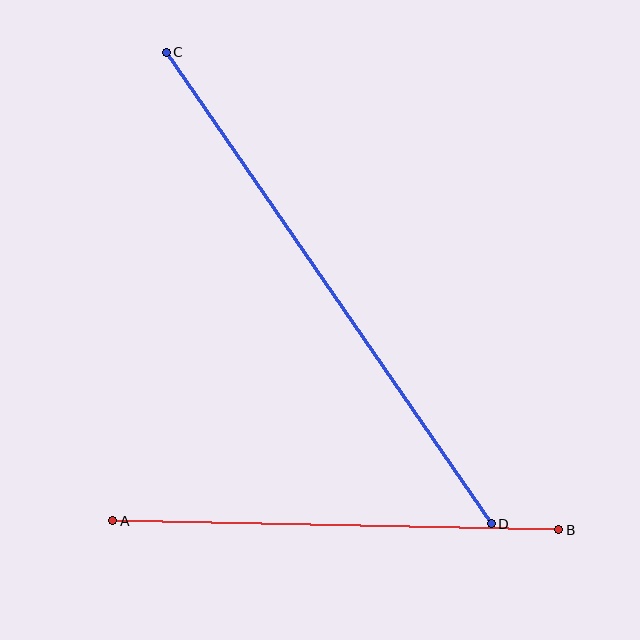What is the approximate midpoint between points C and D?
The midpoint is at approximately (329, 288) pixels.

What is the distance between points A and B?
The distance is approximately 446 pixels.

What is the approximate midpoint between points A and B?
The midpoint is at approximately (336, 525) pixels.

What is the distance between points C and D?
The distance is approximately 572 pixels.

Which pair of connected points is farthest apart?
Points C and D are farthest apart.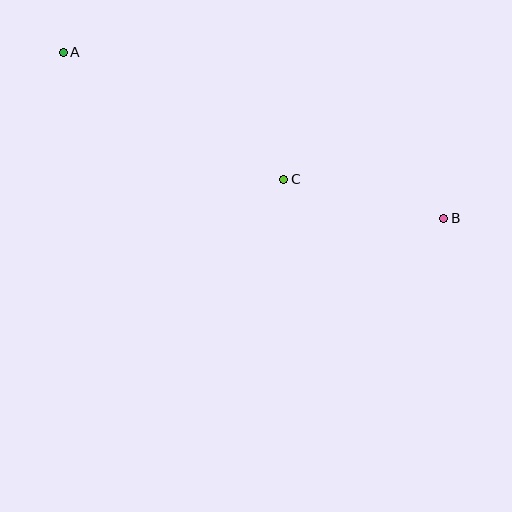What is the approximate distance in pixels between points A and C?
The distance between A and C is approximately 255 pixels.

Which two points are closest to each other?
Points B and C are closest to each other.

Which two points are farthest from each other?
Points A and B are farthest from each other.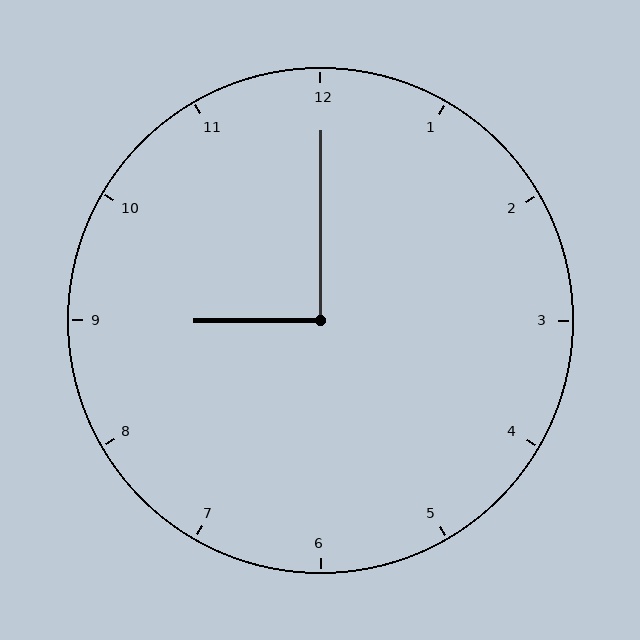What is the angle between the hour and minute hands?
Approximately 90 degrees.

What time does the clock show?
9:00.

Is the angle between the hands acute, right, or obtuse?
It is right.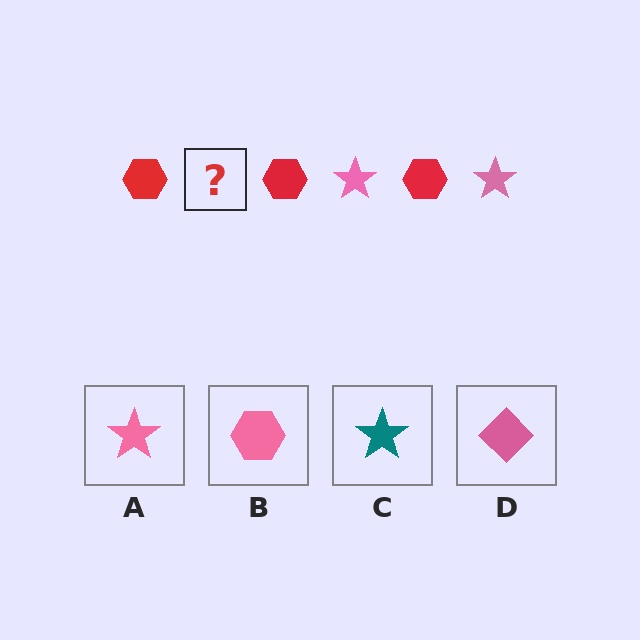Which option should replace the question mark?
Option A.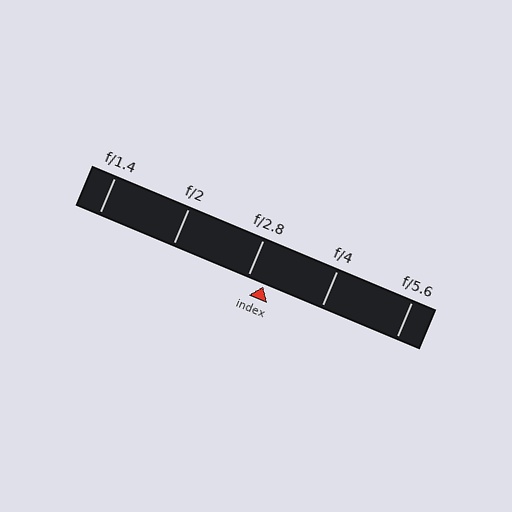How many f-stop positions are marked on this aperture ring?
There are 5 f-stop positions marked.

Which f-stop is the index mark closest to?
The index mark is closest to f/2.8.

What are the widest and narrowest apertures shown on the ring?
The widest aperture shown is f/1.4 and the narrowest is f/5.6.